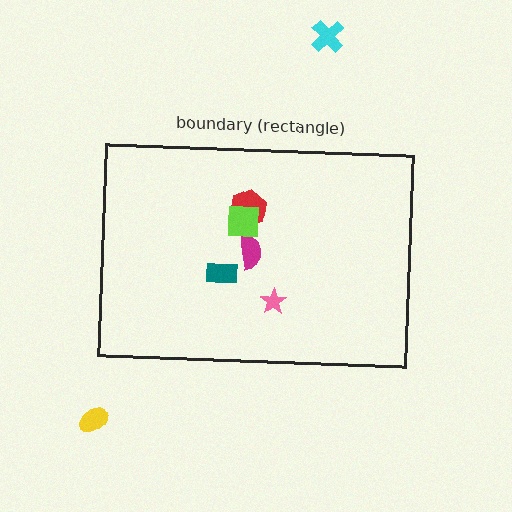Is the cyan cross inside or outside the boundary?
Outside.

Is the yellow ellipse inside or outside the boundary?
Outside.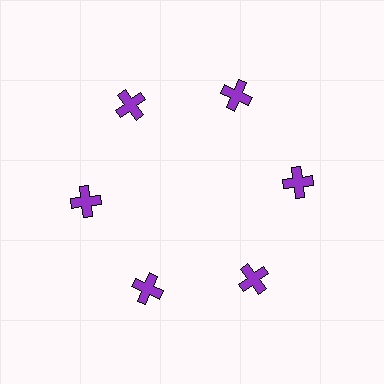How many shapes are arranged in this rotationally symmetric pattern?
There are 6 shapes, arranged in 6 groups of 1.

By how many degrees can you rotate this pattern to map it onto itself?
The pattern maps onto itself every 60 degrees of rotation.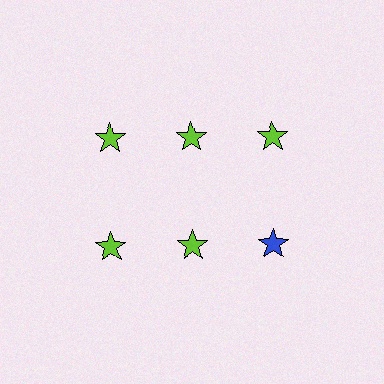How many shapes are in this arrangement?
There are 6 shapes arranged in a grid pattern.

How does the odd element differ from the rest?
It has a different color: blue instead of lime.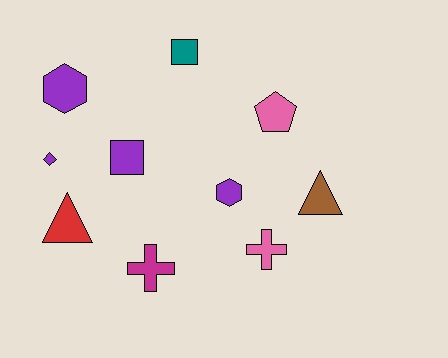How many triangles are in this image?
There are 2 triangles.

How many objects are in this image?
There are 10 objects.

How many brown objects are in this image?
There is 1 brown object.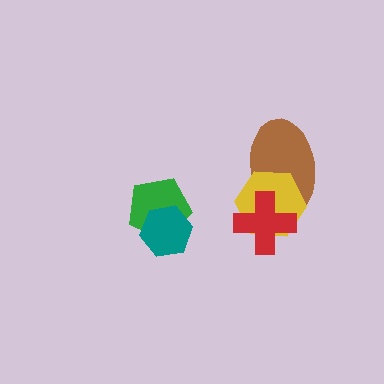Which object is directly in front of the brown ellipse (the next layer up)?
The yellow hexagon is directly in front of the brown ellipse.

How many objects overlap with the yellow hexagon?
2 objects overlap with the yellow hexagon.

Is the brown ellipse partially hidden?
Yes, it is partially covered by another shape.